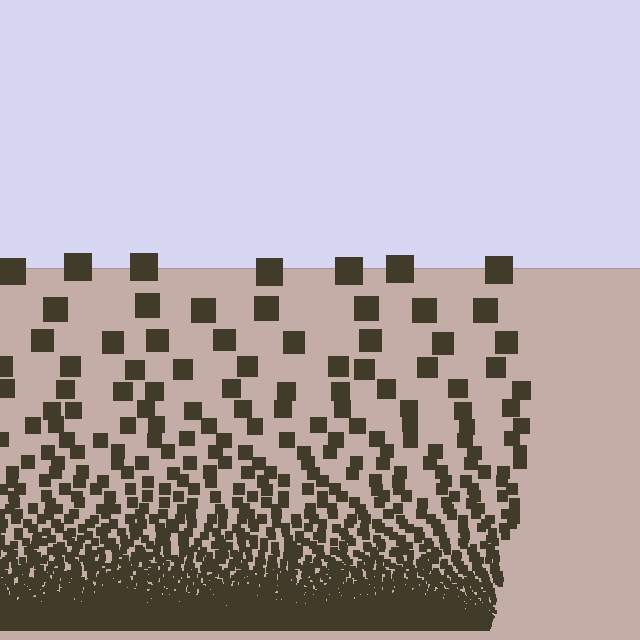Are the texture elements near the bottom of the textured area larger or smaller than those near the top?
Smaller. The gradient is inverted — elements near the bottom are smaller and denser.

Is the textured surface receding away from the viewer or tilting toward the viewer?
The surface appears to tilt toward the viewer. Texture elements get larger and sparser toward the top.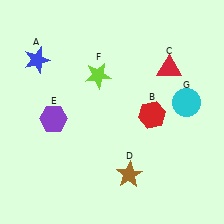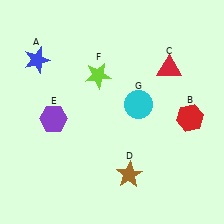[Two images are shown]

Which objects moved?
The objects that moved are: the red hexagon (B), the cyan circle (G).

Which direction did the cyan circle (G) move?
The cyan circle (G) moved left.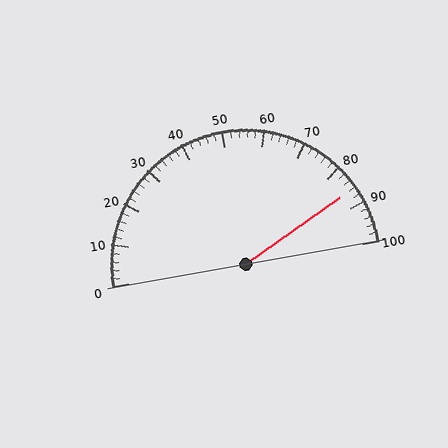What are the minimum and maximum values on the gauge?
The gauge ranges from 0 to 100.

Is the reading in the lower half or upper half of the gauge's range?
The reading is in the upper half of the range (0 to 100).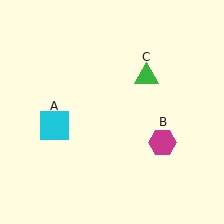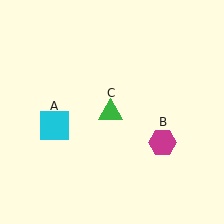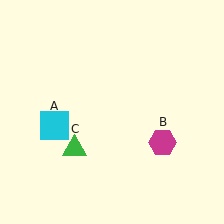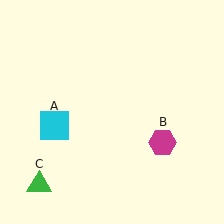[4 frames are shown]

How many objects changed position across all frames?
1 object changed position: green triangle (object C).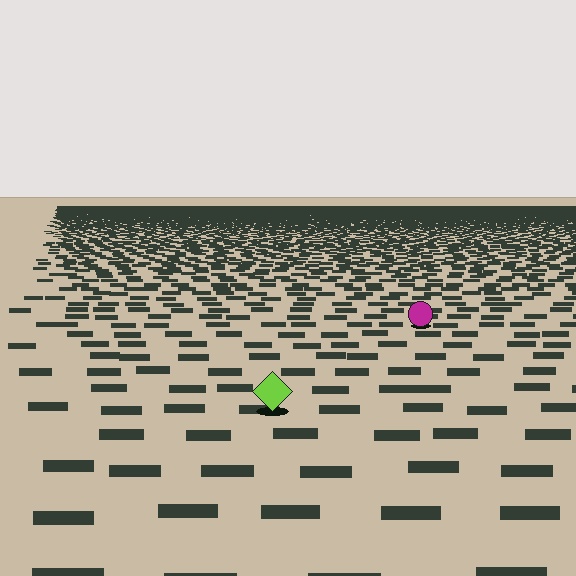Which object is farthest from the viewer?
The magenta circle is farthest from the viewer. It appears smaller and the ground texture around it is denser.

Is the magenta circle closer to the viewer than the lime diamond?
No. The lime diamond is closer — you can tell from the texture gradient: the ground texture is coarser near it.